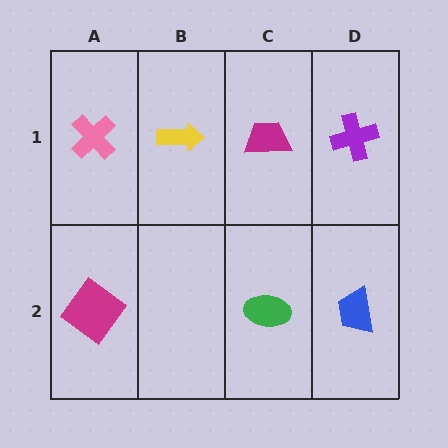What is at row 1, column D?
A purple cross.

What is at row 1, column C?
A magenta trapezoid.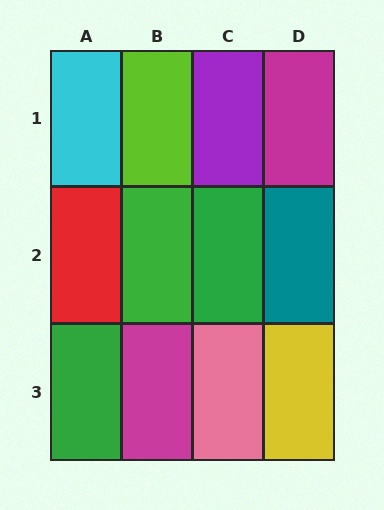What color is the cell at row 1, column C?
Purple.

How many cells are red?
1 cell is red.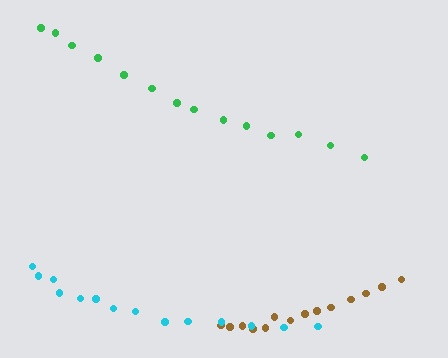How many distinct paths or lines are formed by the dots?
There are 3 distinct paths.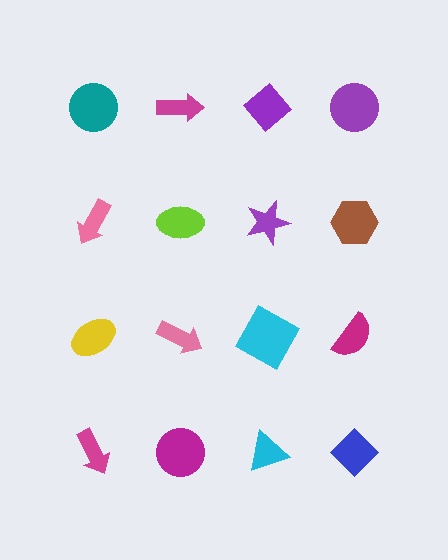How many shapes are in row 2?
4 shapes.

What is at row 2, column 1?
A pink arrow.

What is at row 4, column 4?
A blue diamond.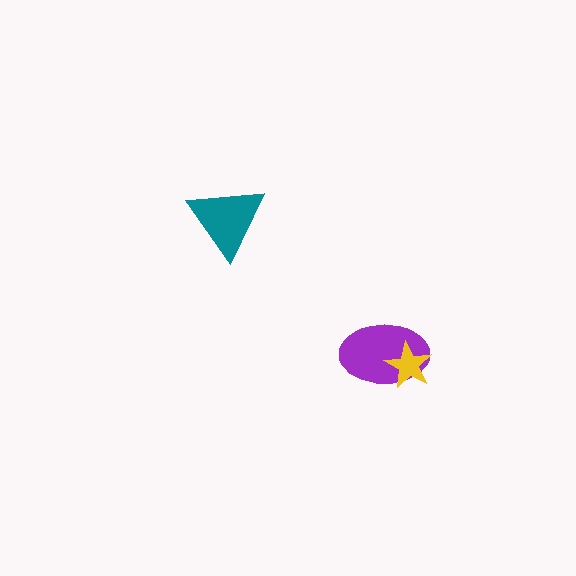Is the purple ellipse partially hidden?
Yes, it is partially covered by another shape.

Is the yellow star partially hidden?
No, no other shape covers it.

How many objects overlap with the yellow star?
1 object overlaps with the yellow star.